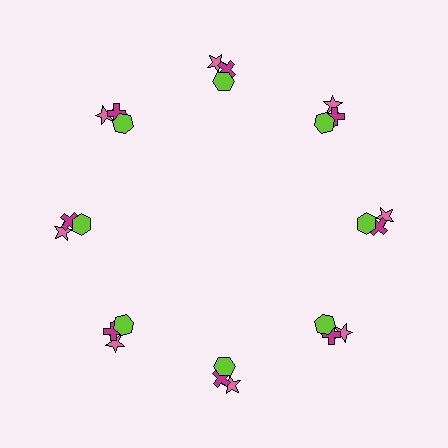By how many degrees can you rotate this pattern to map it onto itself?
The pattern maps onto itself every 45 degrees of rotation.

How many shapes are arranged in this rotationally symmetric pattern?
There are 24 shapes, arranged in 8 groups of 3.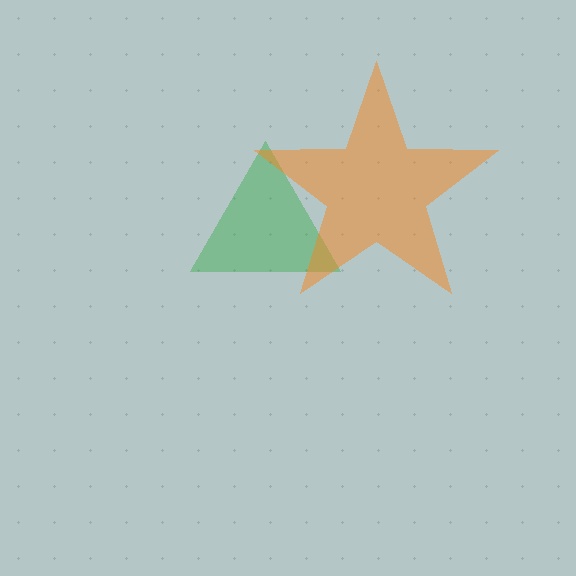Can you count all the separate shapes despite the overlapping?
Yes, there are 2 separate shapes.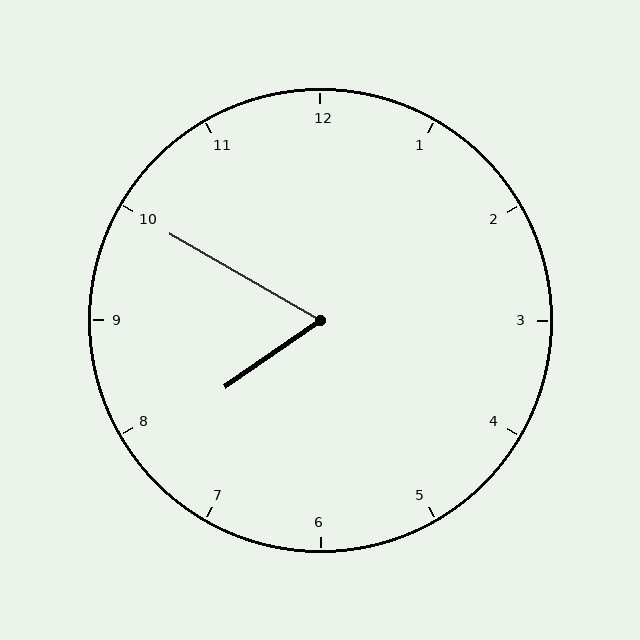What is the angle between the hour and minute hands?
Approximately 65 degrees.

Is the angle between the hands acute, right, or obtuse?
It is acute.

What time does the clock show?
7:50.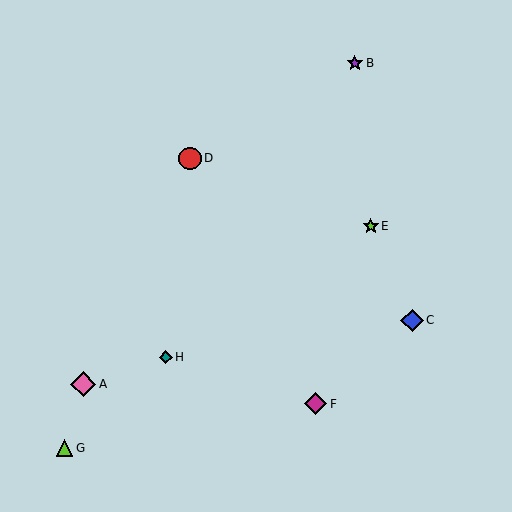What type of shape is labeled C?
Shape C is a blue diamond.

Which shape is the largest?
The pink diamond (labeled A) is the largest.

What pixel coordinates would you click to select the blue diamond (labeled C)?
Click at (412, 320) to select the blue diamond C.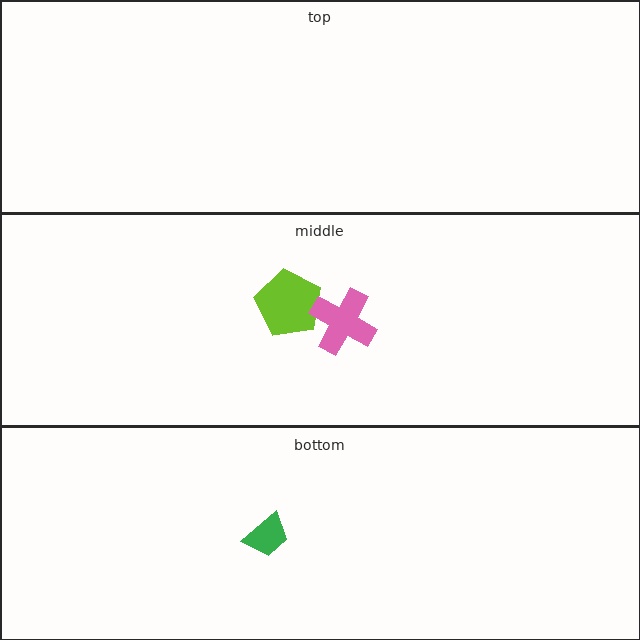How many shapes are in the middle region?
2.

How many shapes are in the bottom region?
1.